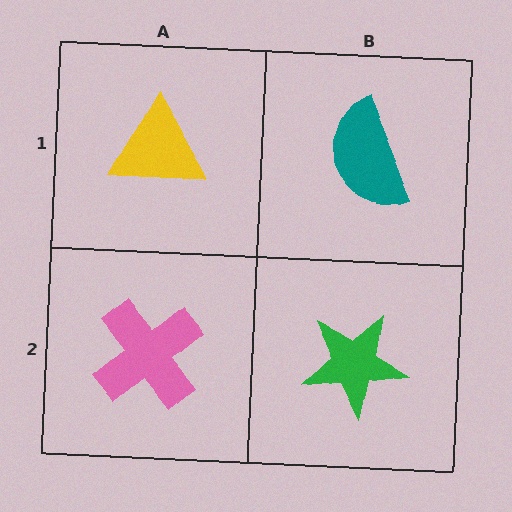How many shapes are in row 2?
2 shapes.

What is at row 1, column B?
A teal semicircle.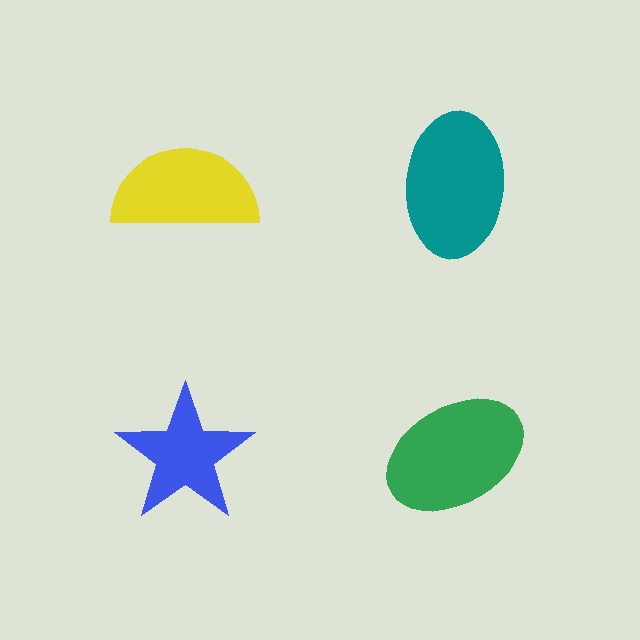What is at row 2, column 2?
A green ellipse.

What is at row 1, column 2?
A teal ellipse.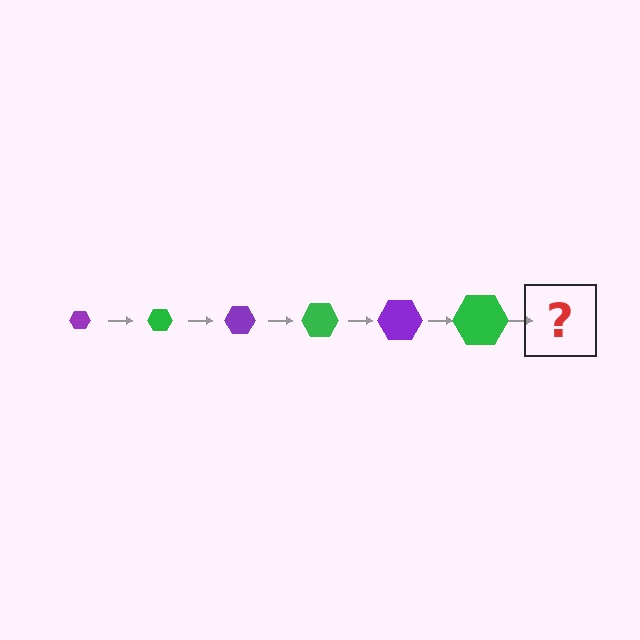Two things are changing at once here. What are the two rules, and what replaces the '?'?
The two rules are that the hexagon grows larger each step and the color cycles through purple and green. The '?' should be a purple hexagon, larger than the previous one.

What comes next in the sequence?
The next element should be a purple hexagon, larger than the previous one.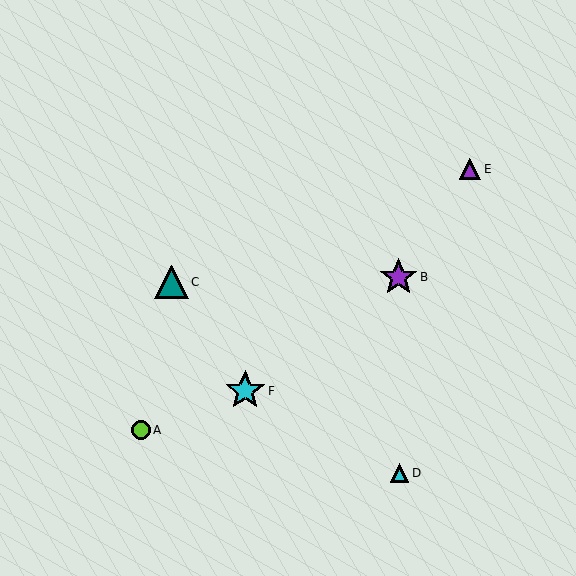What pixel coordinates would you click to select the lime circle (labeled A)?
Click at (141, 430) to select the lime circle A.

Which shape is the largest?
The cyan star (labeled F) is the largest.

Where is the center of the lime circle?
The center of the lime circle is at (141, 430).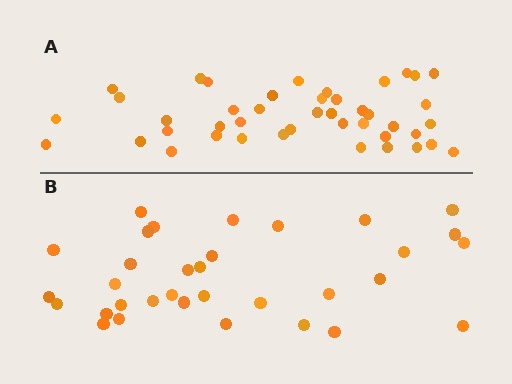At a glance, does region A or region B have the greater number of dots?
Region A (the top region) has more dots.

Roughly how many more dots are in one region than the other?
Region A has roughly 10 or so more dots than region B.